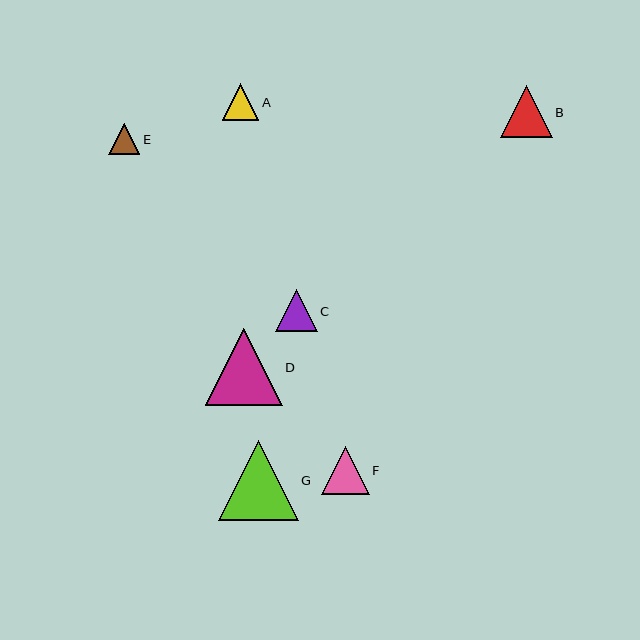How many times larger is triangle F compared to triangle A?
Triangle F is approximately 1.3 times the size of triangle A.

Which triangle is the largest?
Triangle G is the largest with a size of approximately 80 pixels.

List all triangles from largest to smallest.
From largest to smallest: G, D, B, F, C, A, E.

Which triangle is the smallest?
Triangle E is the smallest with a size of approximately 31 pixels.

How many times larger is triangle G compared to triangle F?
Triangle G is approximately 1.7 times the size of triangle F.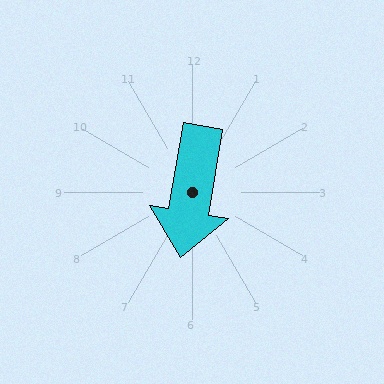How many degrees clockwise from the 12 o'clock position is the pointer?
Approximately 190 degrees.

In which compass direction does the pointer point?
South.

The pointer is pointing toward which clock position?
Roughly 6 o'clock.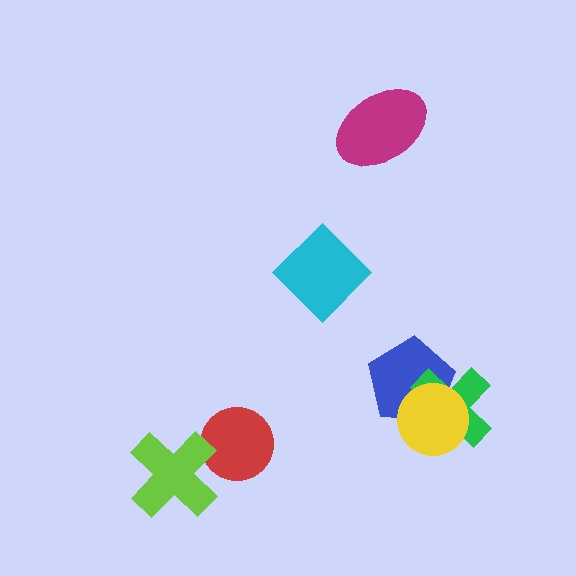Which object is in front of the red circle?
The lime cross is in front of the red circle.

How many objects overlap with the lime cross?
1 object overlaps with the lime cross.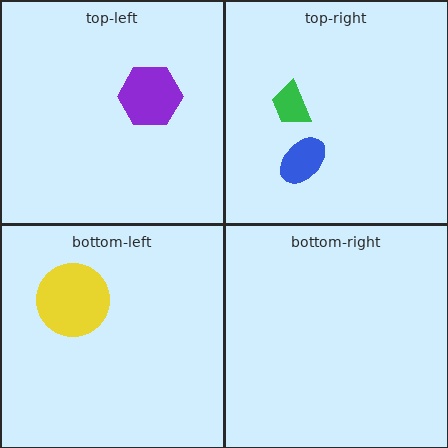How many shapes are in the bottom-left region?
1.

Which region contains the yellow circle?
The bottom-left region.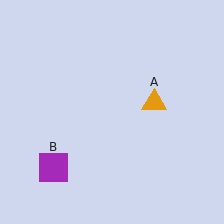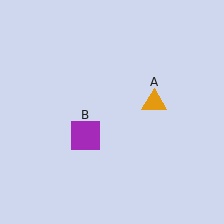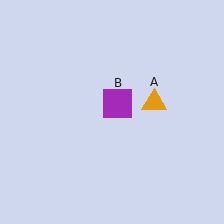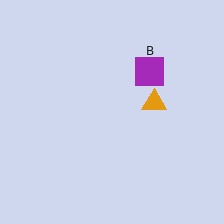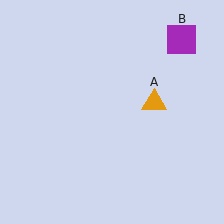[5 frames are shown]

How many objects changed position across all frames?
1 object changed position: purple square (object B).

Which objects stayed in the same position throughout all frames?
Orange triangle (object A) remained stationary.